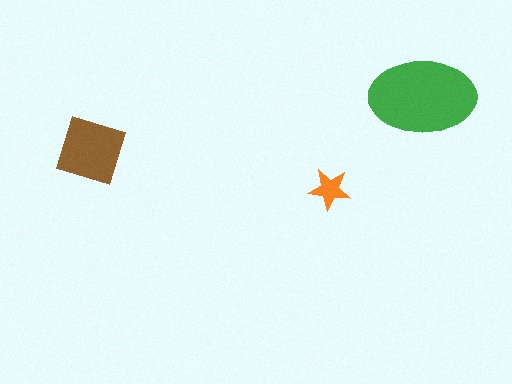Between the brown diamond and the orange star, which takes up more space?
The brown diamond.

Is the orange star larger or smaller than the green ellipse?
Smaller.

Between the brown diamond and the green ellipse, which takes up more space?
The green ellipse.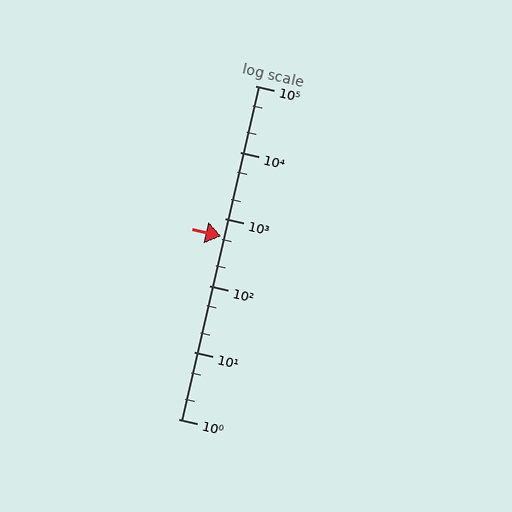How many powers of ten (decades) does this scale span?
The scale spans 5 decades, from 1 to 100000.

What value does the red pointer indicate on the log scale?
The pointer indicates approximately 550.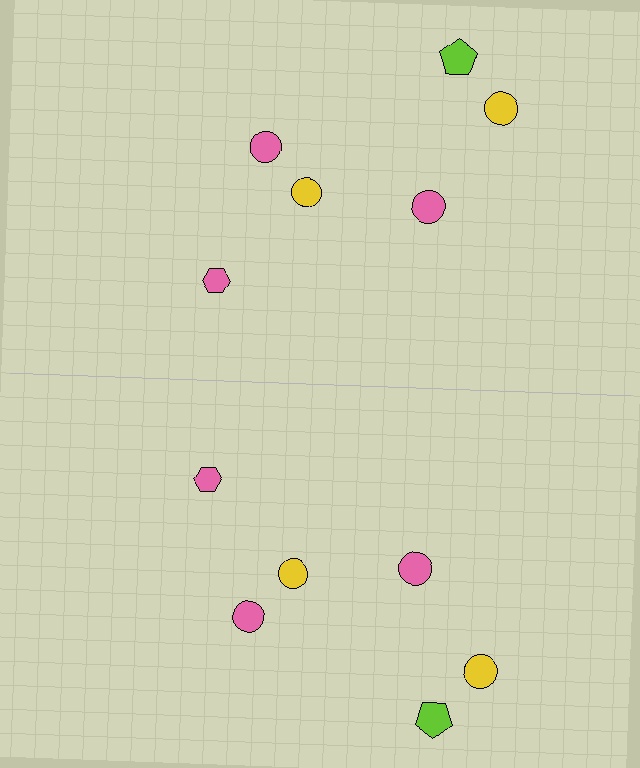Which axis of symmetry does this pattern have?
The pattern has a horizontal axis of symmetry running through the center of the image.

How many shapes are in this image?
There are 12 shapes in this image.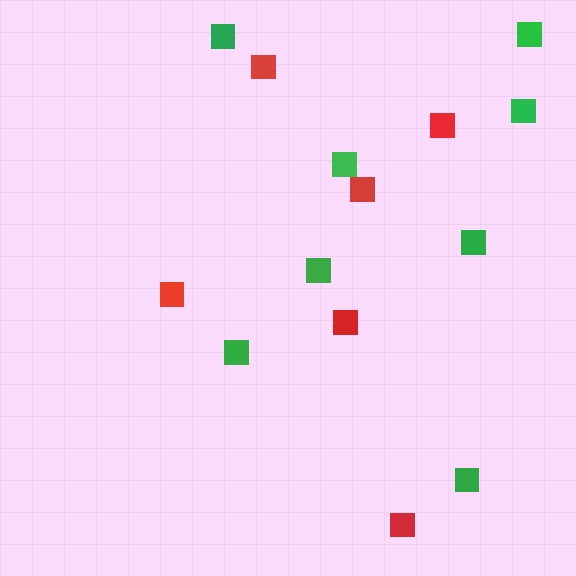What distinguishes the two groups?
There are 2 groups: one group of red squares (6) and one group of green squares (8).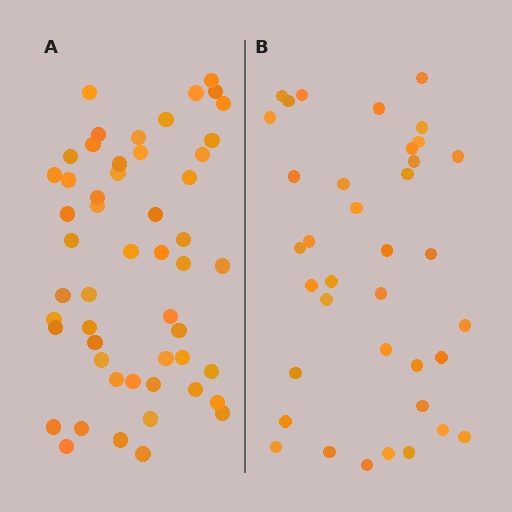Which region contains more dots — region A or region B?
Region A (the left region) has more dots.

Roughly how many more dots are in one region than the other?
Region A has approximately 15 more dots than region B.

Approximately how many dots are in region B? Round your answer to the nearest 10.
About 40 dots. (The exact count is 37, which rounds to 40.)